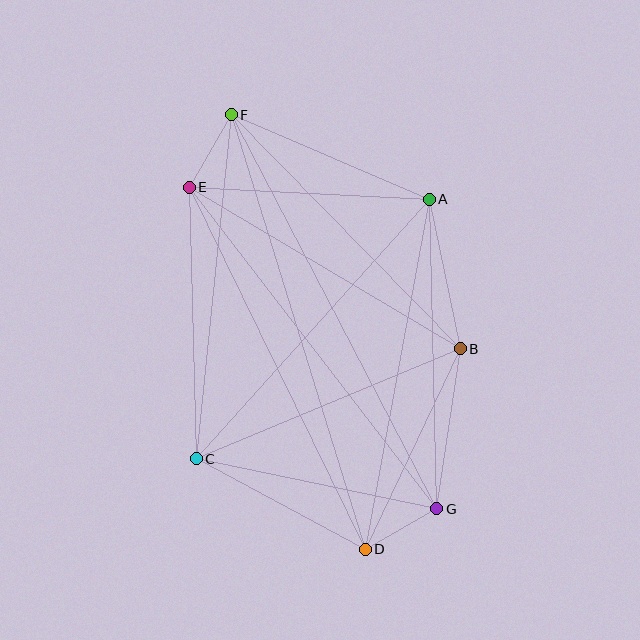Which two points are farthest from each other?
Points D and F are farthest from each other.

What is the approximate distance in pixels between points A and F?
The distance between A and F is approximately 215 pixels.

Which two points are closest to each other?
Points D and G are closest to each other.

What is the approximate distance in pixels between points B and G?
The distance between B and G is approximately 162 pixels.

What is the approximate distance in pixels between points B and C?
The distance between B and C is approximately 286 pixels.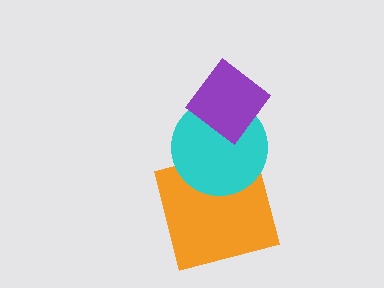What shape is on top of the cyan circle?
The purple diamond is on top of the cyan circle.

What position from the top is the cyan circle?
The cyan circle is 2nd from the top.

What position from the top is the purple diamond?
The purple diamond is 1st from the top.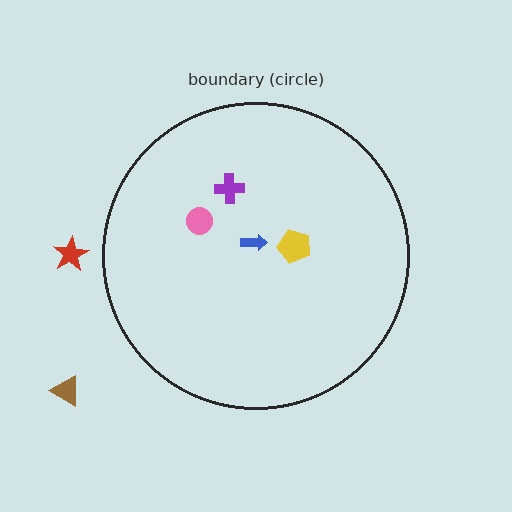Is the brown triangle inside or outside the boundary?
Outside.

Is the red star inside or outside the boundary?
Outside.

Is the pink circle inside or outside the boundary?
Inside.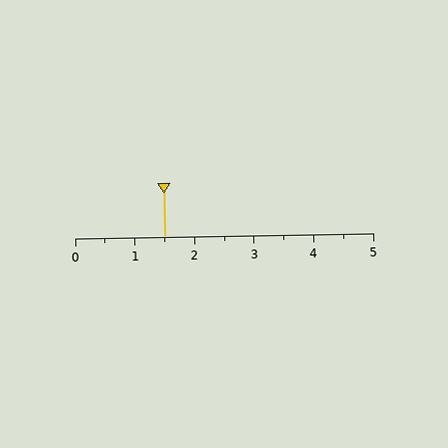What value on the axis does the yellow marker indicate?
The marker indicates approximately 1.5.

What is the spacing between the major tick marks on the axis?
The major ticks are spaced 1 apart.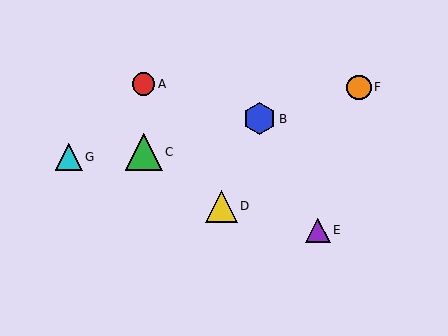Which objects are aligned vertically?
Objects A, C are aligned vertically.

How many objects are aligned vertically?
2 objects (A, C) are aligned vertically.